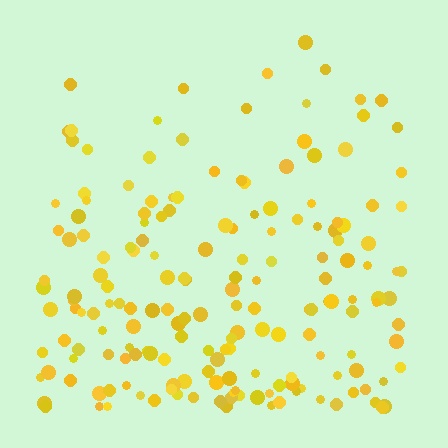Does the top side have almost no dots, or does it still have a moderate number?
Still a moderate number, just noticeably fewer than the bottom.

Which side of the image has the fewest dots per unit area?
The top.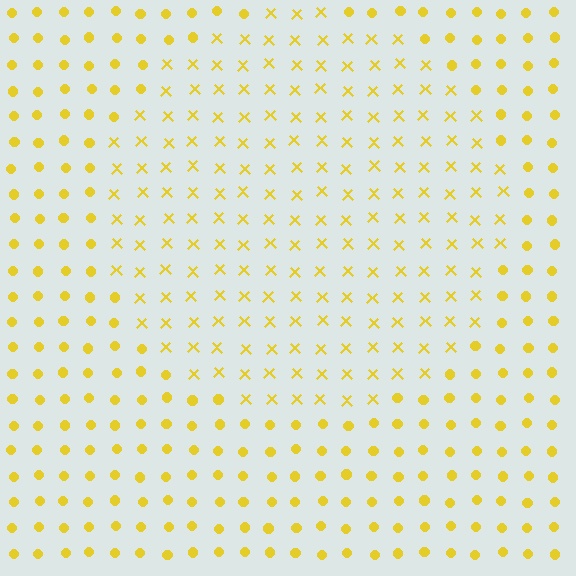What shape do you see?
I see a circle.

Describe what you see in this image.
The image is filled with small yellow elements arranged in a uniform grid. A circle-shaped region contains X marks, while the surrounding area contains circles. The boundary is defined purely by the change in element shape.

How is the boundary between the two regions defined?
The boundary is defined by a change in element shape: X marks inside vs. circles outside. All elements share the same color and spacing.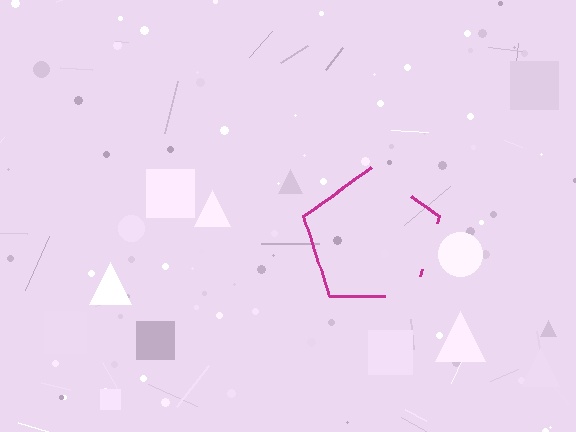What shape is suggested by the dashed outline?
The dashed outline suggests a pentagon.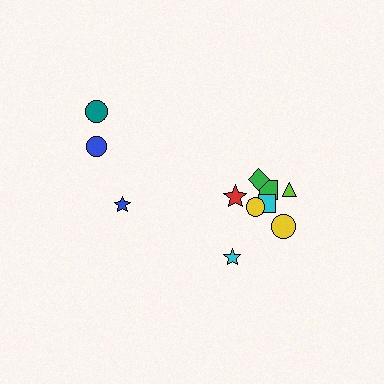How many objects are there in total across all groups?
There are 11 objects.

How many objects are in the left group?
There are 3 objects.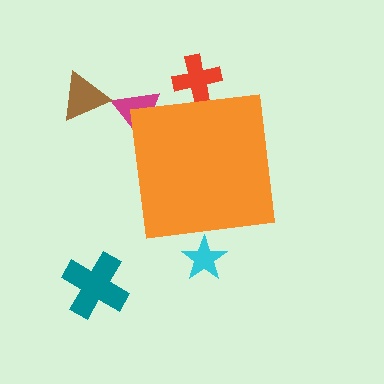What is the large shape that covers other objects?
An orange square.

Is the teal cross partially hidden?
No, the teal cross is fully visible.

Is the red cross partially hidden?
Yes, the red cross is partially hidden behind the orange square.